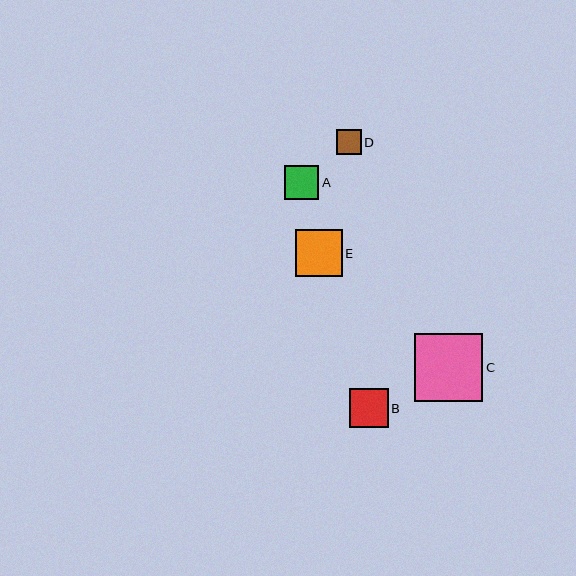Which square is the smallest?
Square D is the smallest with a size of approximately 25 pixels.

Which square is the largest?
Square C is the largest with a size of approximately 68 pixels.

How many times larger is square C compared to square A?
Square C is approximately 2.0 times the size of square A.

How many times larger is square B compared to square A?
Square B is approximately 1.1 times the size of square A.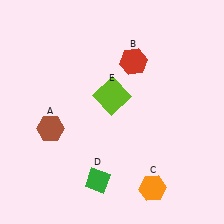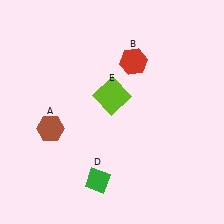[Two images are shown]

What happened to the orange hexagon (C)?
The orange hexagon (C) was removed in Image 2. It was in the bottom-right area of Image 1.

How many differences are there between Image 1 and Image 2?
There is 1 difference between the two images.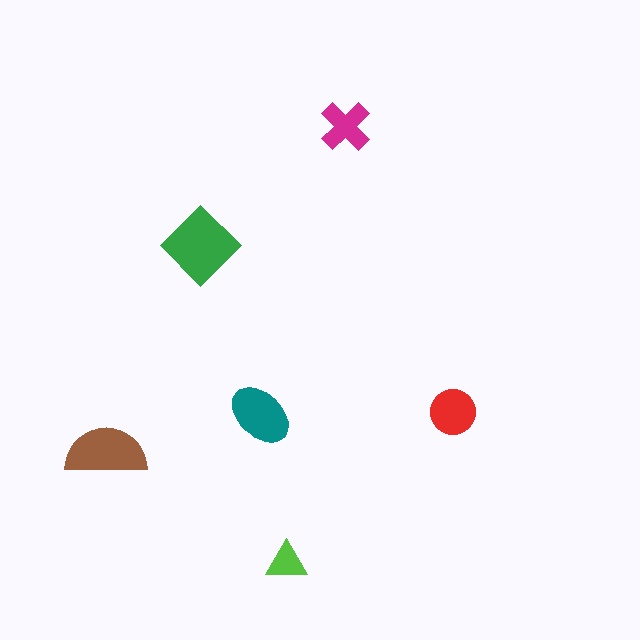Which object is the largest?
The green diamond.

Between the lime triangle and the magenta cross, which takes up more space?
The magenta cross.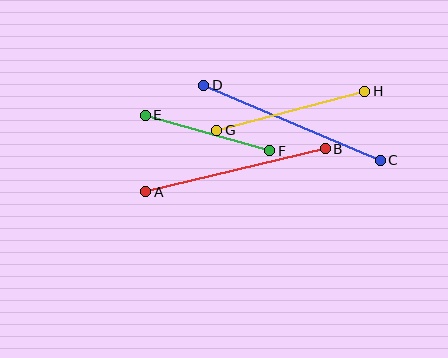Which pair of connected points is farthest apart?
Points C and D are farthest apart.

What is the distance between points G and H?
The distance is approximately 153 pixels.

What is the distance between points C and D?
The distance is approximately 192 pixels.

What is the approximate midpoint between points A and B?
The midpoint is at approximately (235, 170) pixels.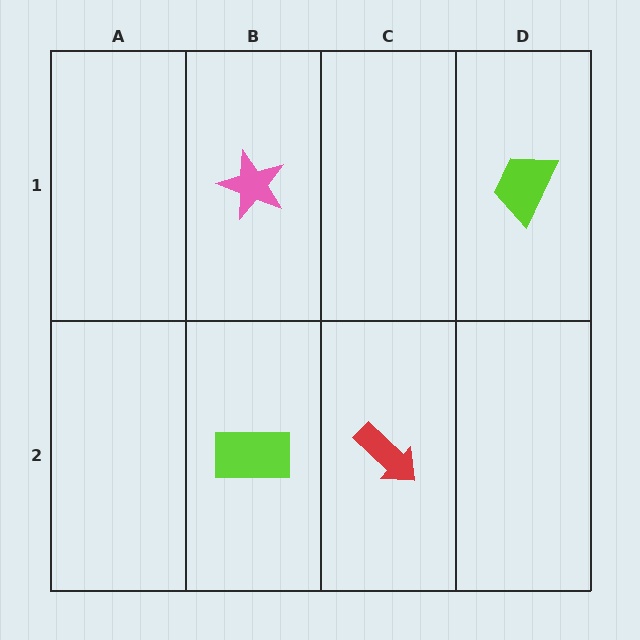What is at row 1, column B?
A pink star.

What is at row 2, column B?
A lime rectangle.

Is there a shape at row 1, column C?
No, that cell is empty.